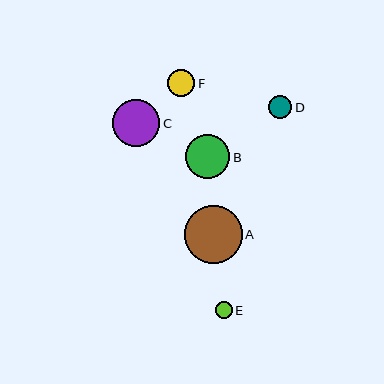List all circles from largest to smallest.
From largest to smallest: A, C, B, F, D, E.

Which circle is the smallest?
Circle E is the smallest with a size of approximately 17 pixels.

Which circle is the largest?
Circle A is the largest with a size of approximately 57 pixels.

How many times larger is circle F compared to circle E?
Circle F is approximately 1.6 times the size of circle E.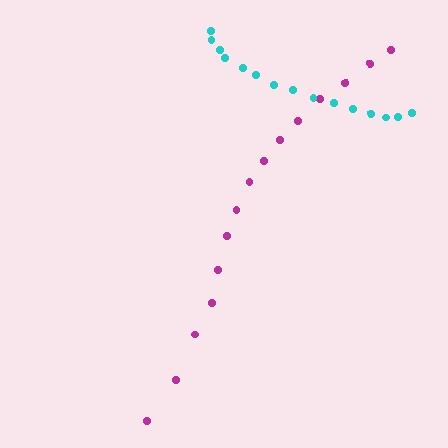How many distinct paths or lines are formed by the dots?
There are 2 distinct paths.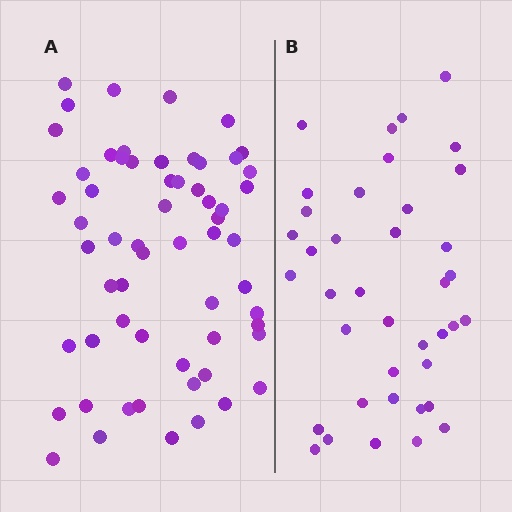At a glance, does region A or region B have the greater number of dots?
Region A (the left region) has more dots.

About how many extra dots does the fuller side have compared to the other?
Region A has approximately 20 more dots than region B.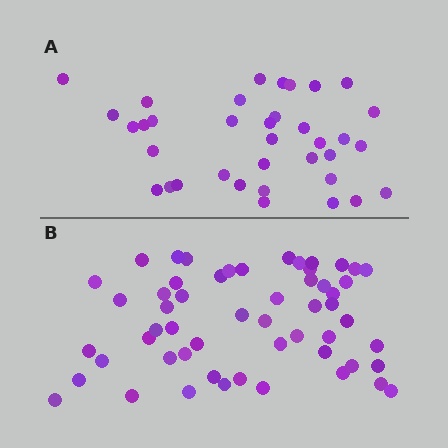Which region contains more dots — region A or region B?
Region B (the bottom region) has more dots.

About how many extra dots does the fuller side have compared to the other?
Region B has approximately 20 more dots than region A.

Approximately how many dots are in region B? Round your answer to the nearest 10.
About 60 dots. (The exact count is 55, which rounds to 60.)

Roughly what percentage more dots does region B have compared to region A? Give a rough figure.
About 55% more.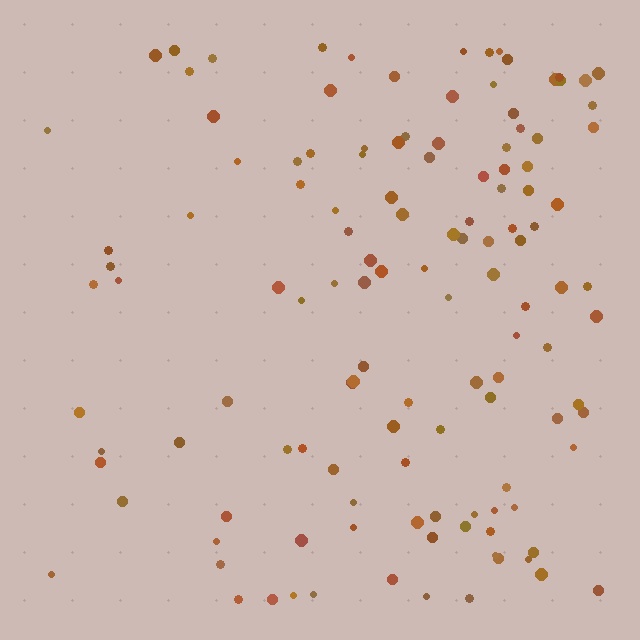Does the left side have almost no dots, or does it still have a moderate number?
Still a moderate number, just noticeably fewer than the right.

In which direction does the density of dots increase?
From left to right, with the right side densest.